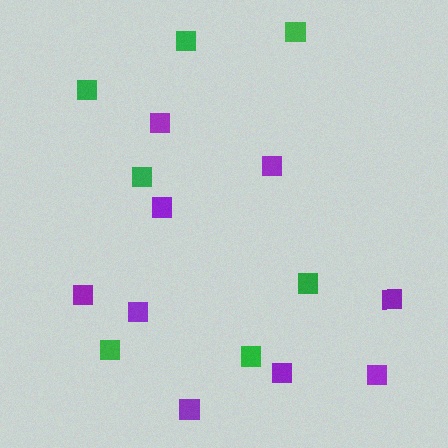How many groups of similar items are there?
There are 2 groups: one group of green squares (7) and one group of purple squares (9).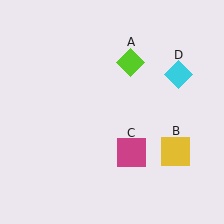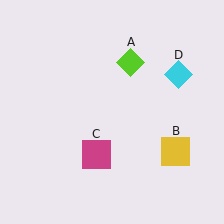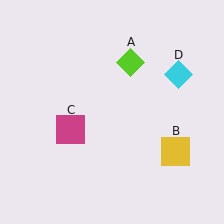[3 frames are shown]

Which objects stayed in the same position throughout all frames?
Lime diamond (object A) and yellow square (object B) and cyan diamond (object D) remained stationary.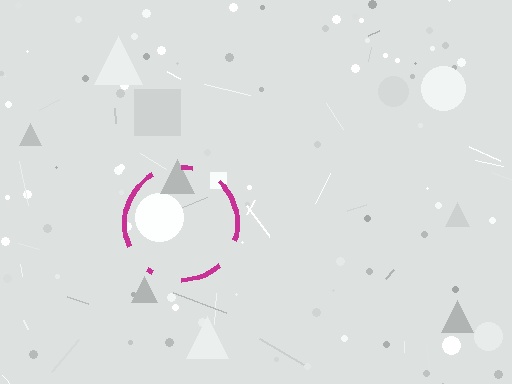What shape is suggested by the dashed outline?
The dashed outline suggests a circle.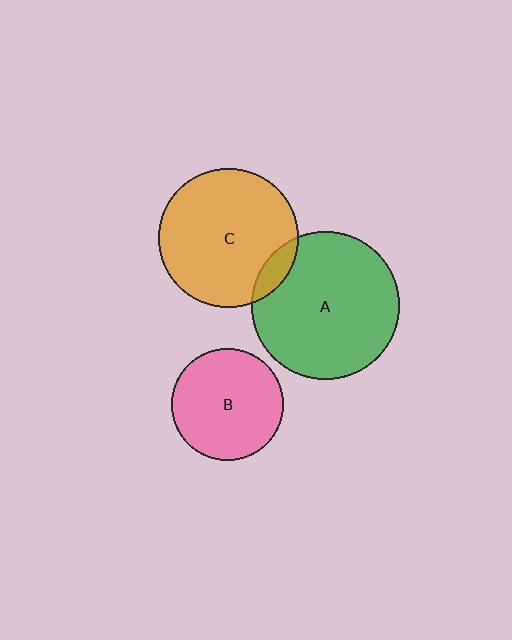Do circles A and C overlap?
Yes.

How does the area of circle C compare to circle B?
Approximately 1.6 times.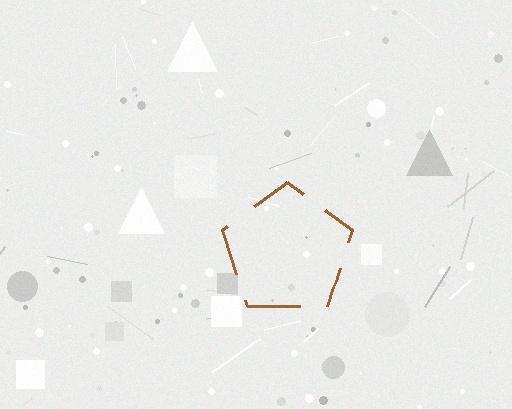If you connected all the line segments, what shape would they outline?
They would outline a pentagon.